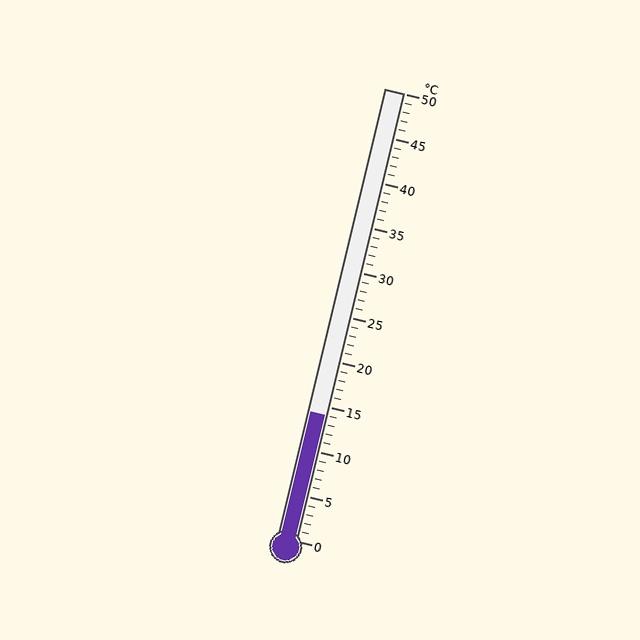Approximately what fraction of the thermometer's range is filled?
The thermometer is filled to approximately 30% of its range.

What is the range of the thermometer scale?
The thermometer scale ranges from 0°C to 50°C.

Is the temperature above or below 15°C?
The temperature is below 15°C.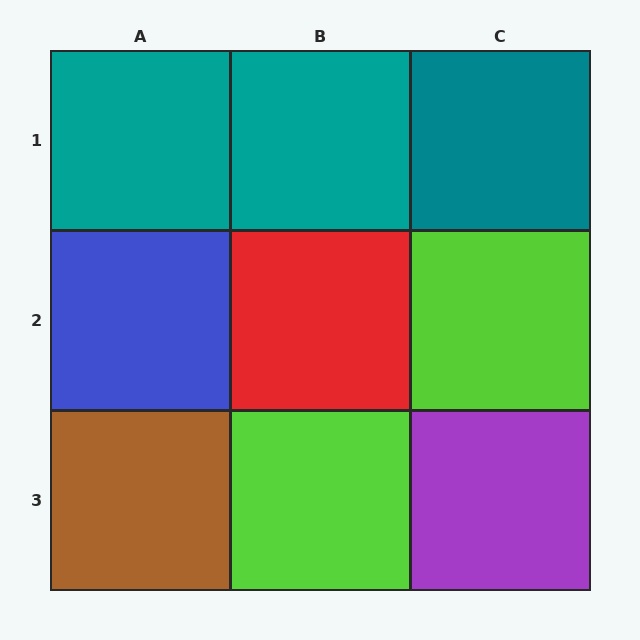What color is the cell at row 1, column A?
Teal.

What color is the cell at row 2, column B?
Red.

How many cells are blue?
1 cell is blue.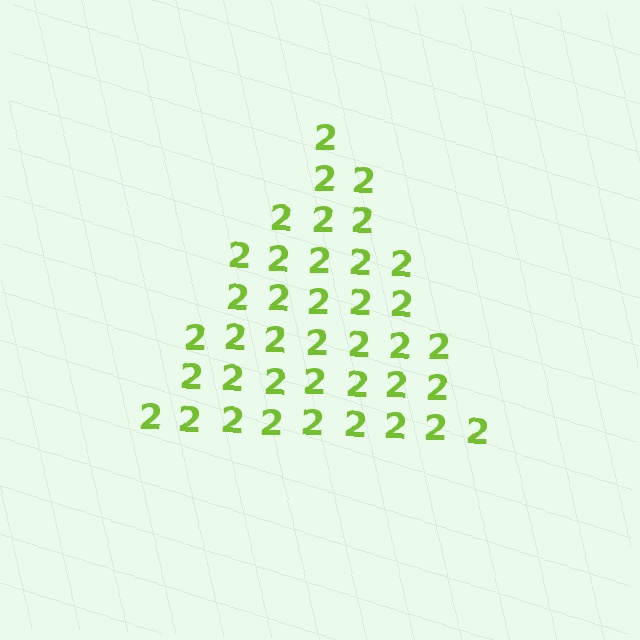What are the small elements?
The small elements are digit 2's.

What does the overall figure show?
The overall figure shows a triangle.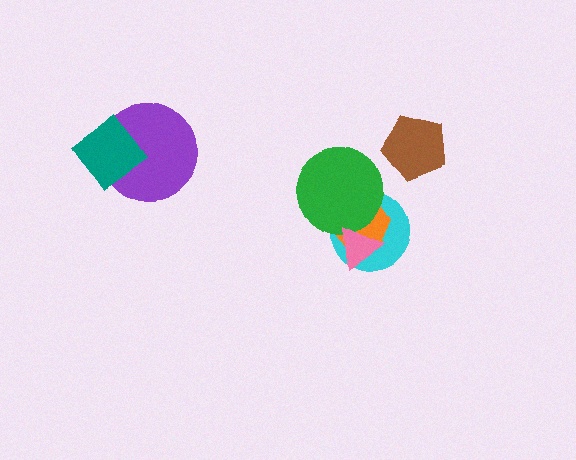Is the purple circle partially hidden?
Yes, it is partially covered by another shape.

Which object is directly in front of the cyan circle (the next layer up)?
The orange hexagon is directly in front of the cyan circle.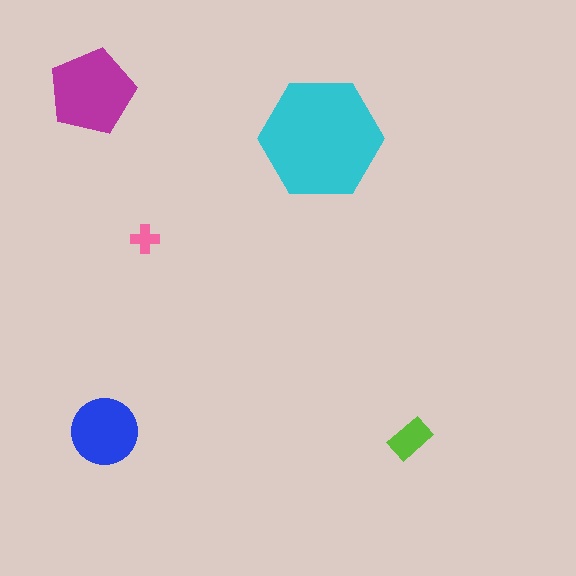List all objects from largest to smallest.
The cyan hexagon, the magenta pentagon, the blue circle, the lime rectangle, the pink cross.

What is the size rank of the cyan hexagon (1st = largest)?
1st.